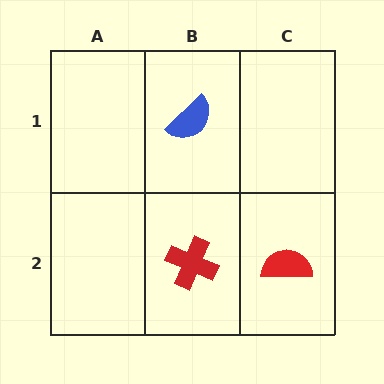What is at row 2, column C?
A red semicircle.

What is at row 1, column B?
A blue semicircle.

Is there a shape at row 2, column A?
No, that cell is empty.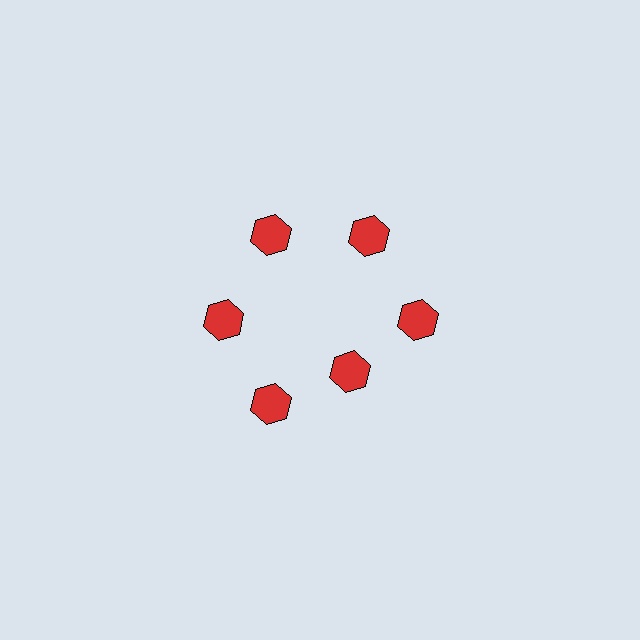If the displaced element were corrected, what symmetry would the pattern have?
It would have 6-fold rotational symmetry — the pattern would map onto itself every 60 degrees.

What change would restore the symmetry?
The symmetry would be restored by moving it outward, back onto the ring so that all 6 hexagons sit at equal angles and equal distance from the center.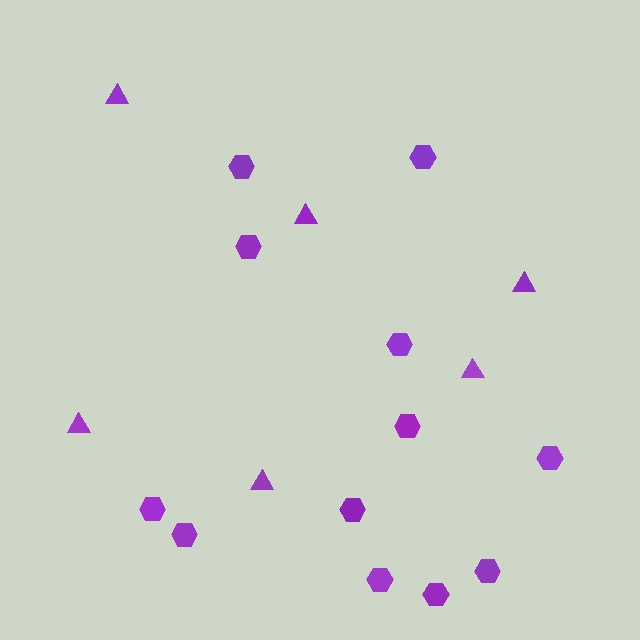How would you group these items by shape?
There are 2 groups: one group of triangles (6) and one group of hexagons (12).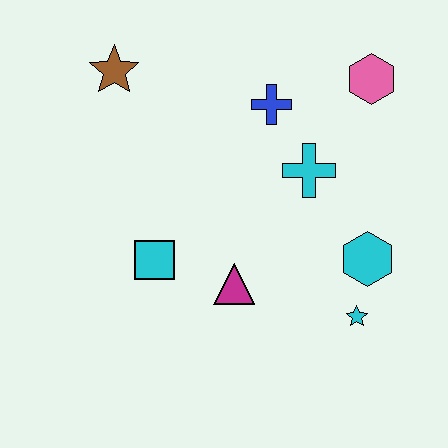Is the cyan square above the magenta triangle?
Yes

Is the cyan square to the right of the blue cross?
No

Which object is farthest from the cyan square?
The pink hexagon is farthest from the cyan square.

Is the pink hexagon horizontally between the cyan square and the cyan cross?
No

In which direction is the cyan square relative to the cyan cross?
The cyan square is to the left of the cyan cross.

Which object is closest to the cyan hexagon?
The cyan star is closest to the cyan hexagon.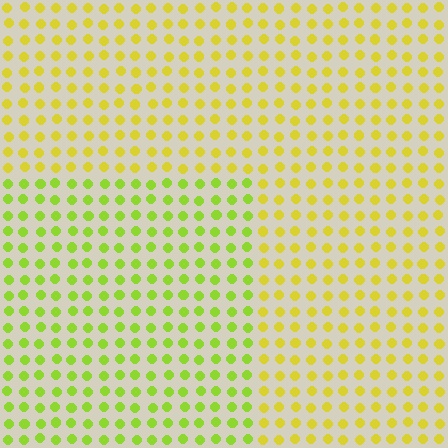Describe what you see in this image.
The image is filled with small yellow elements in a uniform arrangement. A rectangle-shaped region is visible where the elements are tinted to a slightly different hue, forming a subtle color boundary.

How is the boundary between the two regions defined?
The boundary is defined purely by a slight shift in hue (about 30 degrees). Spacing, size, and orientation are identical on both sides.